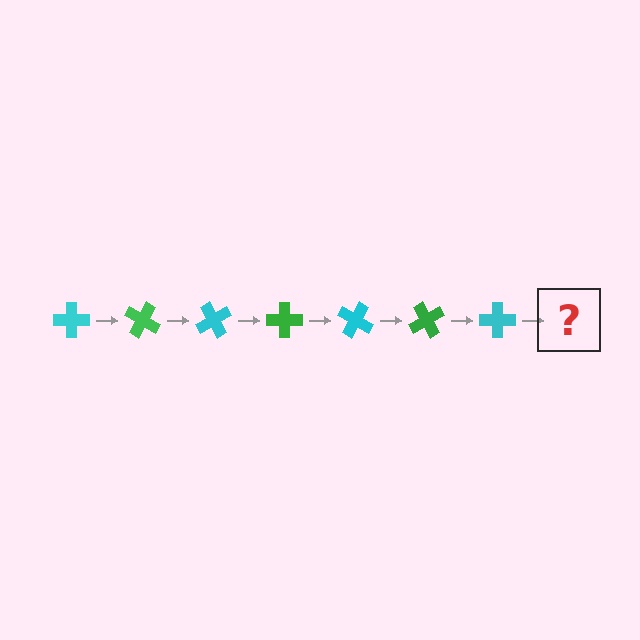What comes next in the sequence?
The next element should be a green cross, rotated 210 degrees from the start.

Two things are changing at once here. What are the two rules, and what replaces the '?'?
The two rules are that it rotates 30 degrees each step and the color cycles through cyan and green. The '?' should be a green cross, rotated 210 degrees from the start.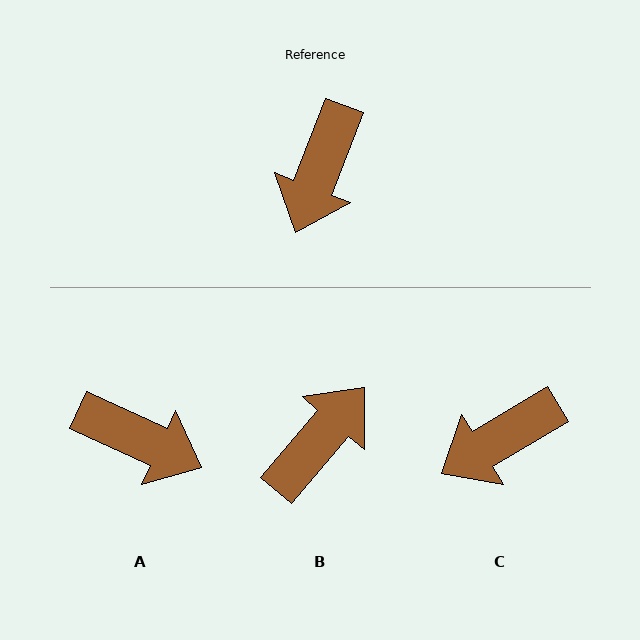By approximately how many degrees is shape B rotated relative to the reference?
Approximately 161 degrees counter-clockwise.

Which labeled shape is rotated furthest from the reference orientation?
B, about 161 degrees away.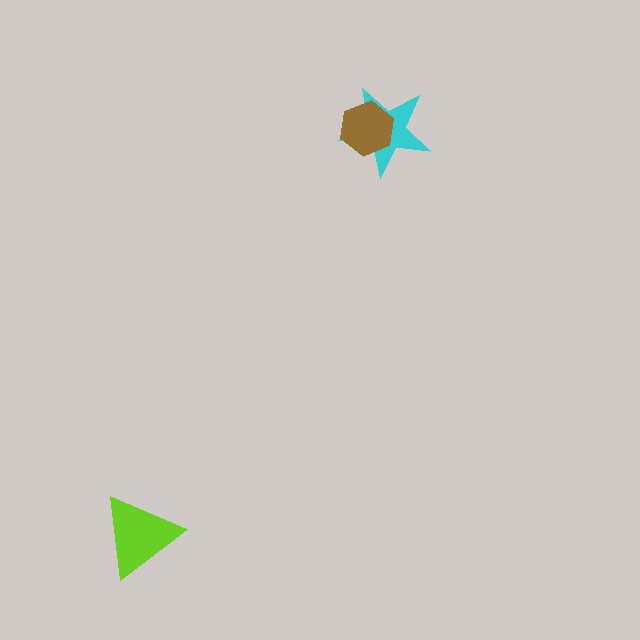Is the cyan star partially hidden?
Yes, it is partially covered by another shape.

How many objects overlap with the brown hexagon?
1 object overlaps with the brown hexagon.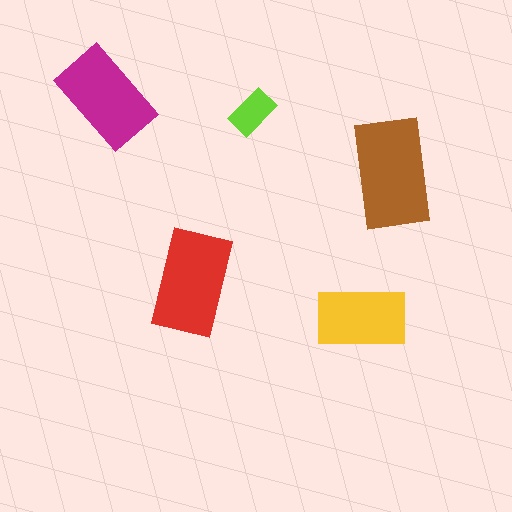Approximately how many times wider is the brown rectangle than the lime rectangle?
About 2.5 times wider.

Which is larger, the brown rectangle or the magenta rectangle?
The brown one.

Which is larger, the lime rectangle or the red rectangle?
The red one.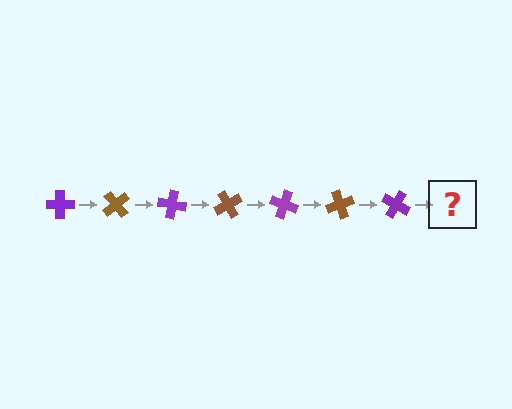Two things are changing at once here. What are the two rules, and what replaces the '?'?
The two rules are that it rotates 50 degrees each step and the color cycles through purple and brown. The '?' should be a brown cross, rotated 350 degrees from the start.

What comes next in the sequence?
The next element should be a brown cross, rotated 350 degrees from the start.